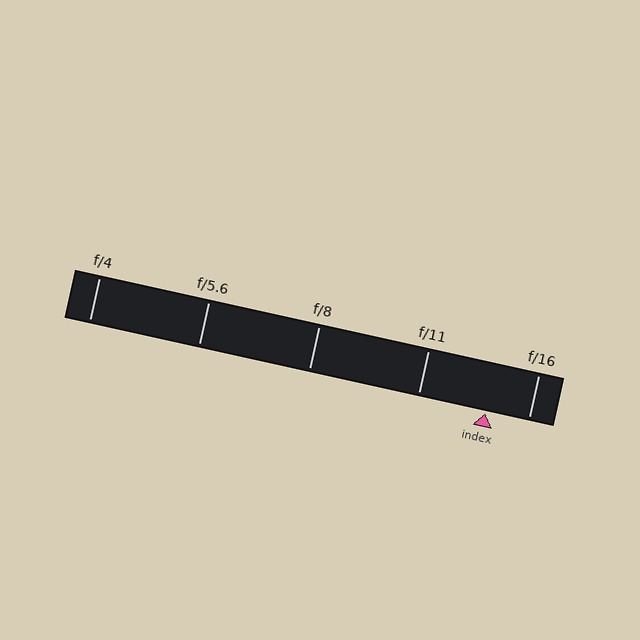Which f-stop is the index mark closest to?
The index mark is closest to f/16.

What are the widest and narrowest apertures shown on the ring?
The widest aperture shown is f/4 and the narrowest is f/16.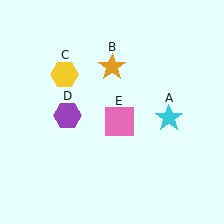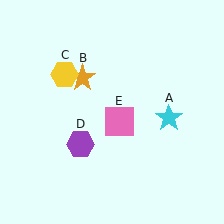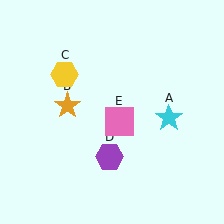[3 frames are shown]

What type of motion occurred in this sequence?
The orange star (object B), purple hexagon (object D) rotated counterclockwise around the center of the scene.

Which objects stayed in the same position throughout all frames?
Cyan star (object A) and yellow hexagon (object C) and pink square (object E) remained stationary.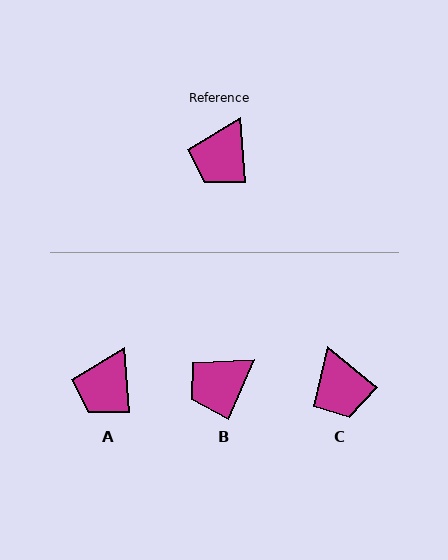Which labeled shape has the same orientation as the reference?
A.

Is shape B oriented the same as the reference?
No, it is off by about 29 degrees.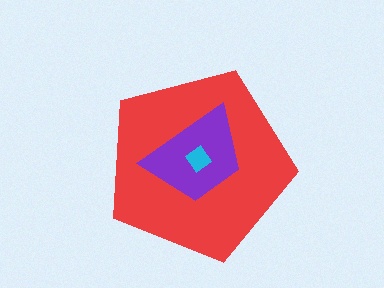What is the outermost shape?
The red pentagon.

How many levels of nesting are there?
3.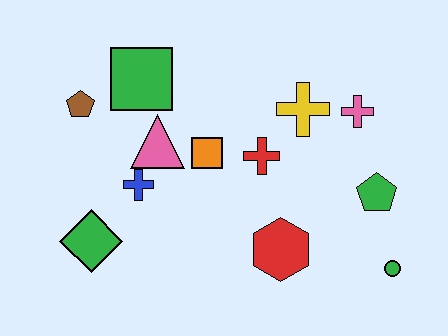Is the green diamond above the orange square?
No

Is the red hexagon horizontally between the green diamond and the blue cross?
No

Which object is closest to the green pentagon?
The green circle is closest to the green pentagon.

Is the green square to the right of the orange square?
No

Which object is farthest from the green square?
The green circle is farthest from the green square.